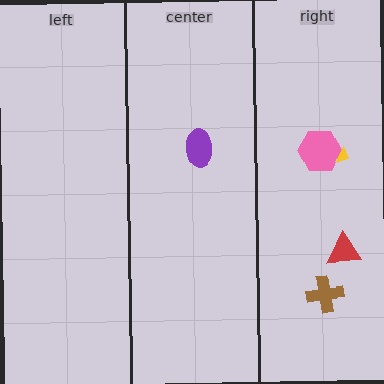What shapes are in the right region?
The yellow arrow, the brown cross, the pink hexagon, the red triangle.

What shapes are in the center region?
The purple ellipse.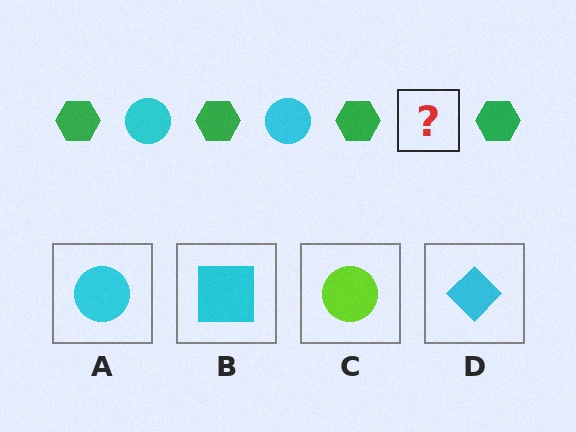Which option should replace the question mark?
Option A.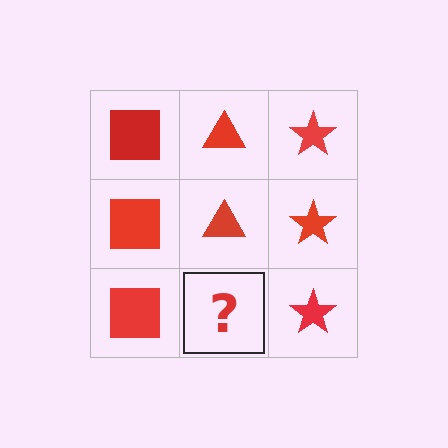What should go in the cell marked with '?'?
The missing cell should contain a red triangle.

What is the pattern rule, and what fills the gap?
The rule is that each column has a consistent shape. The gap should be filled with a red triangle.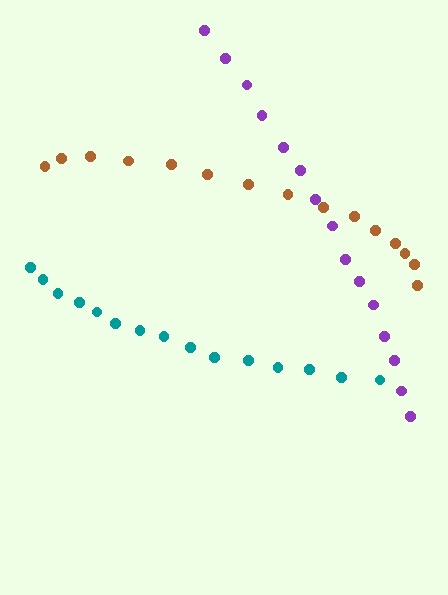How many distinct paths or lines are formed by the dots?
There are 3 distinct paths.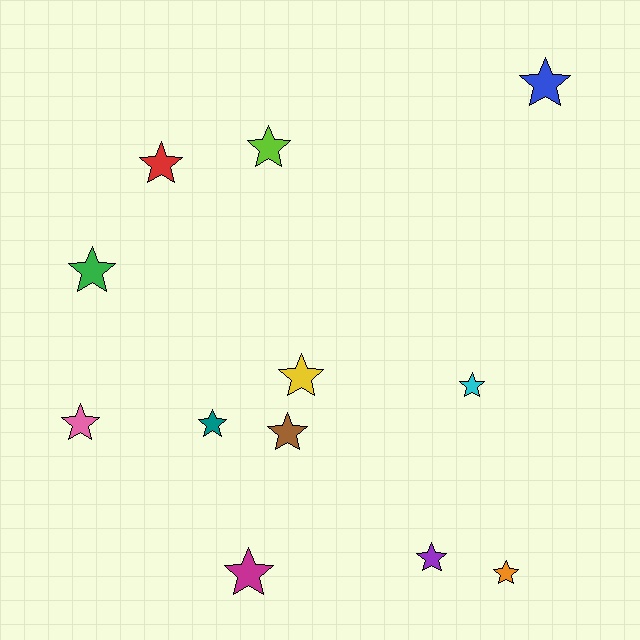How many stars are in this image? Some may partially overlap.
There are 12 stars.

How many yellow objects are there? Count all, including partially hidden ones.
There is 1 yellow object.